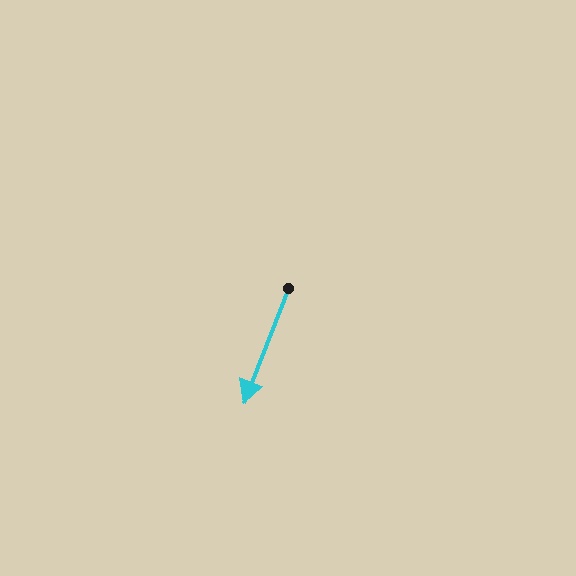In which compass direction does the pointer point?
South.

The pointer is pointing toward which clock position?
Roughly 7 o'clock.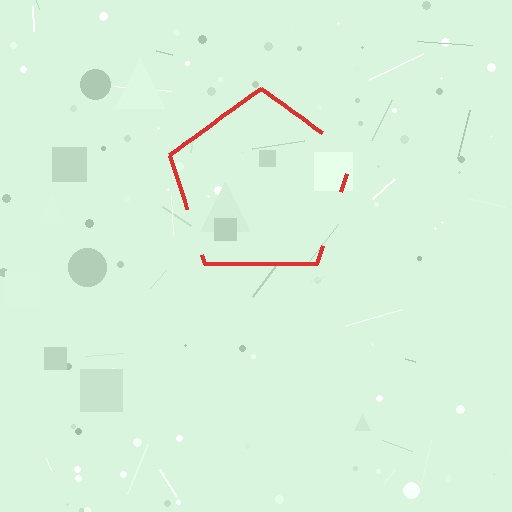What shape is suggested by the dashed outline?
The dashed outline suggests a pentagon.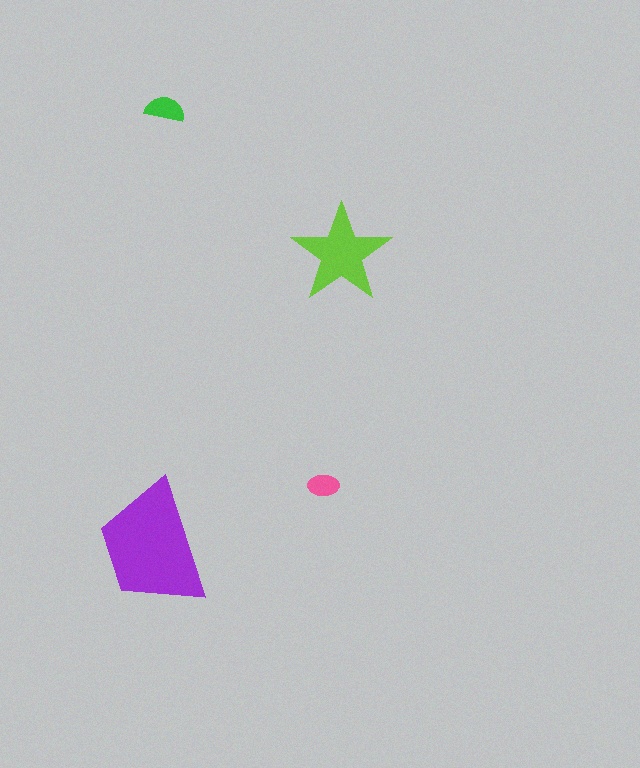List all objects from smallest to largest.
The pink ellipse, the green semicircle, the lime star, the purple trapezoid.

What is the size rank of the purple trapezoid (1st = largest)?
1st.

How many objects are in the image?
There are 4 objects in the image.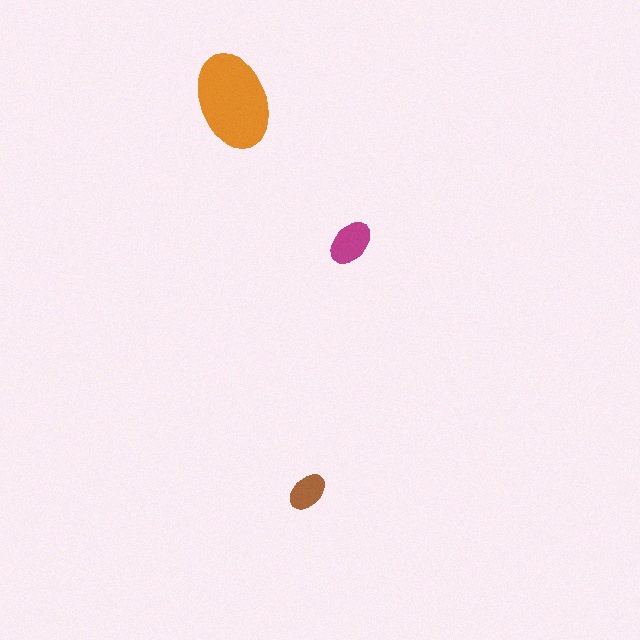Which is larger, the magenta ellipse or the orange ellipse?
The orange one.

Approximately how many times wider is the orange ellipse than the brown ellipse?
About 2.5 times wider.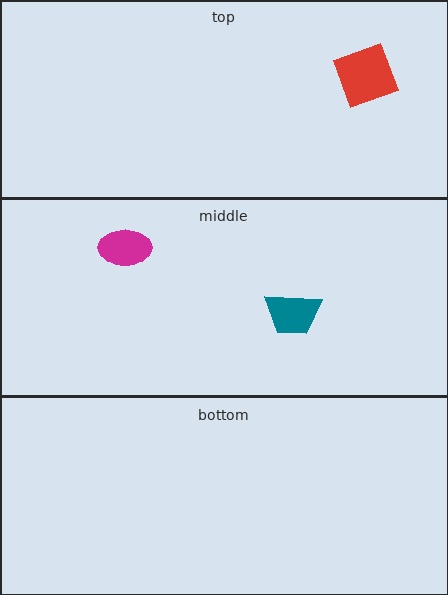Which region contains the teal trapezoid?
The middle region.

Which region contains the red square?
The top region.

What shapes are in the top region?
The red square.